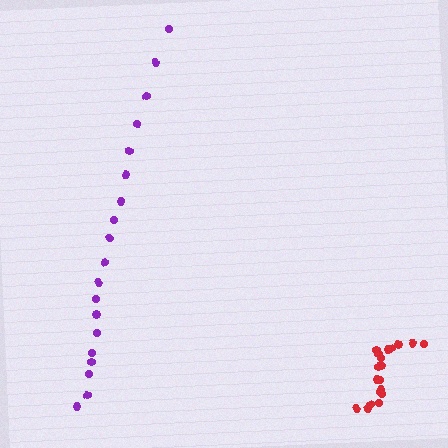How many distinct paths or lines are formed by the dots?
There are 2 distinct paths.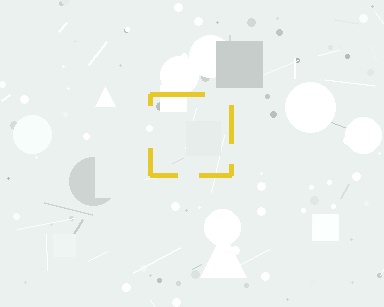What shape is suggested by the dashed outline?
The dashed outline suggests a square.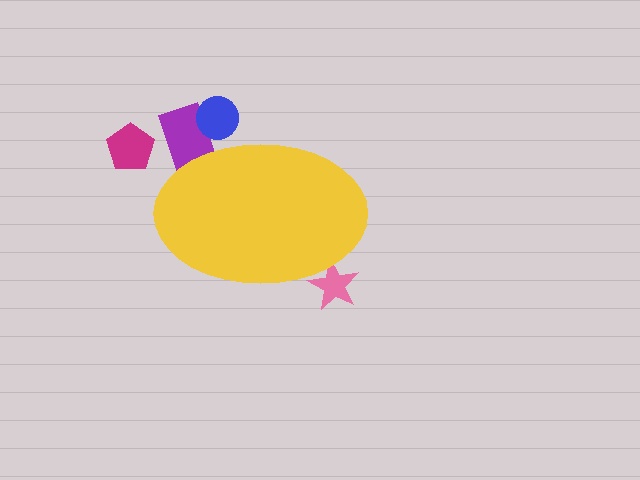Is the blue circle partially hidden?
Yes, the blue circle is partially hidden behind the yellow ellipse.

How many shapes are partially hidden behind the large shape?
3 shapes are partially hidden.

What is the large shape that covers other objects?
A yellow ellipse.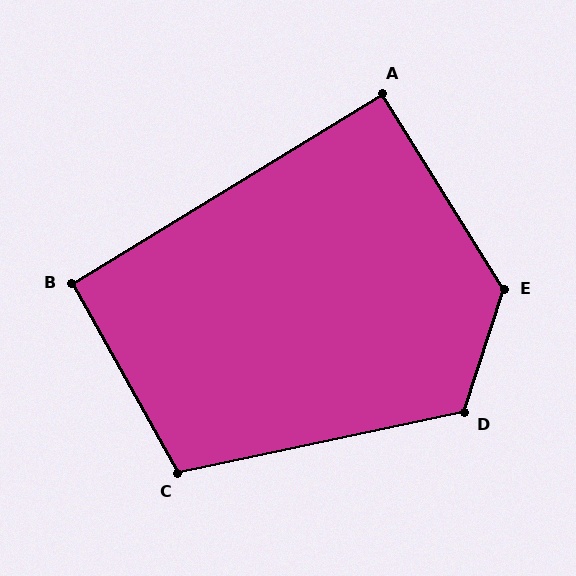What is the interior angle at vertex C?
Approximately 107 degrees (obtuse).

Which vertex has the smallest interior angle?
A, at approximately 90 degrees.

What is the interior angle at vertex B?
Approximately 93 degrees (approximately right).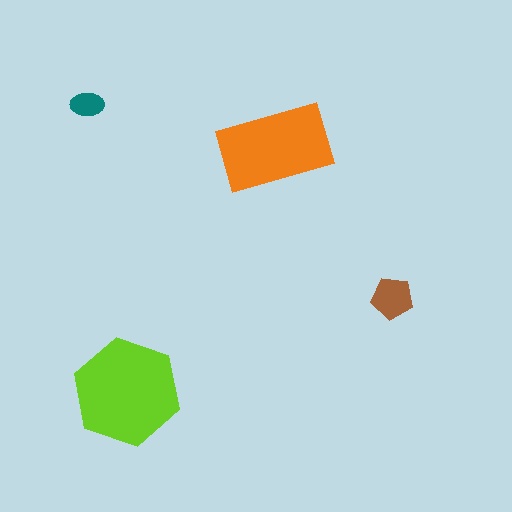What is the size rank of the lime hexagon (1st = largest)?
1st.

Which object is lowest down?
The lime hexagon is bottommost.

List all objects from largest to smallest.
The lime hexagon, the orange rectangle, the brown pentagon, the teal ellipse.